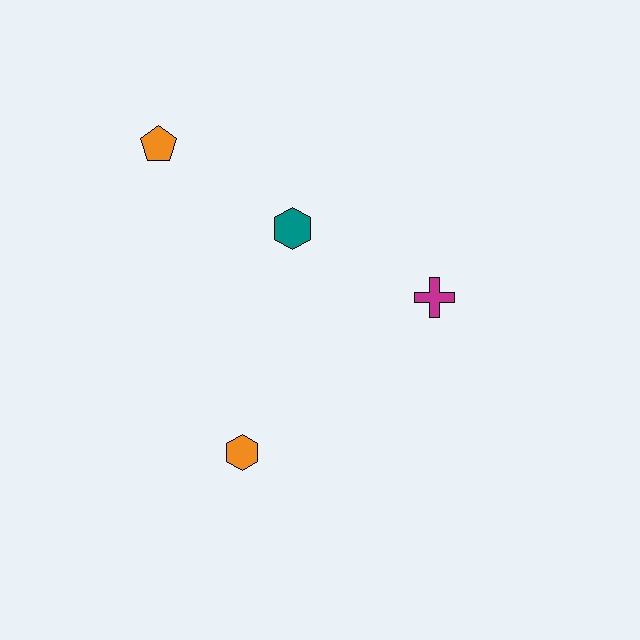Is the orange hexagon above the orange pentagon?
No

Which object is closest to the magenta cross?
The teal hexagon is closest to the magenta cross.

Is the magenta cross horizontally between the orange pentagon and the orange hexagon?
No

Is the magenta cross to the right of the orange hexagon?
Yes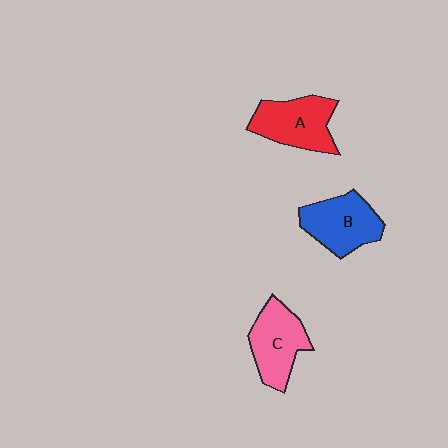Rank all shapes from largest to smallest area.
From largest to smallest: A (red), B (blue), C (pink).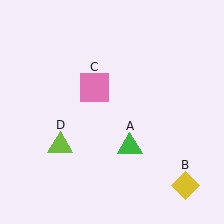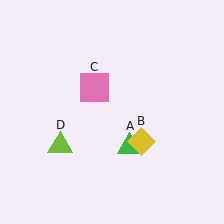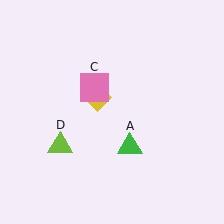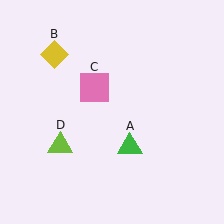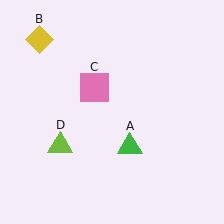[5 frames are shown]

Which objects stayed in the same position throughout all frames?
Green triangle (object A) and pink square (object C) and lime triangle (object D) remained stationary.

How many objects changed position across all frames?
1 object changed position: yellow diamond (object B).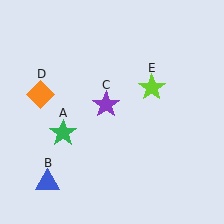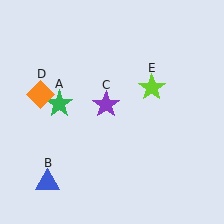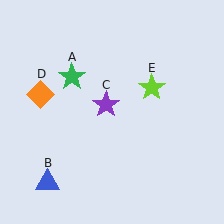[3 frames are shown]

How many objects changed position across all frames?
1 object changed position: green star (object A).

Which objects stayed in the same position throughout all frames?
Blue triangle (object B) and purple star (object C) and orange diamond (object D) and lime star (object E) remained stationary.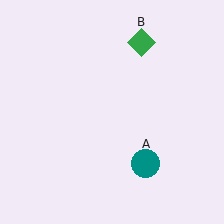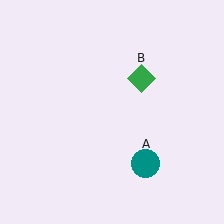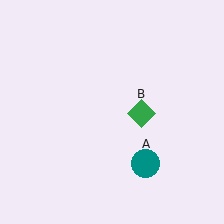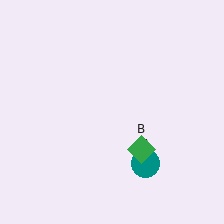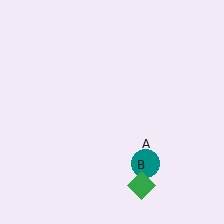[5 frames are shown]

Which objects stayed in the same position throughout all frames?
Teal circle (object A) remained stationary.